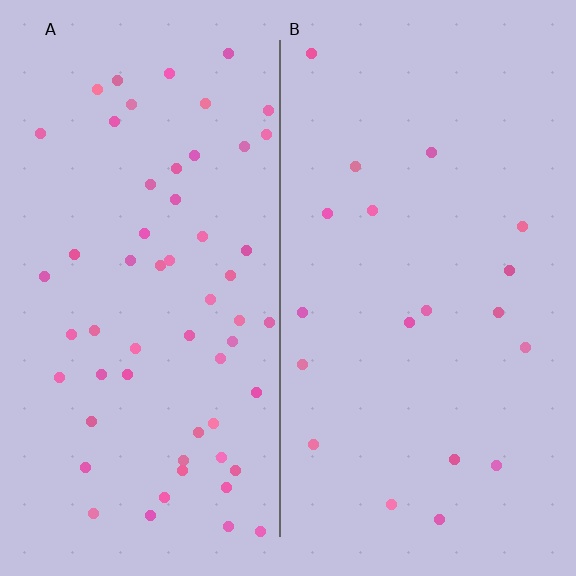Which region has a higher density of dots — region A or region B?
A (the left).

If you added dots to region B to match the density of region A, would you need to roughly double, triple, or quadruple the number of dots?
Approximately triple.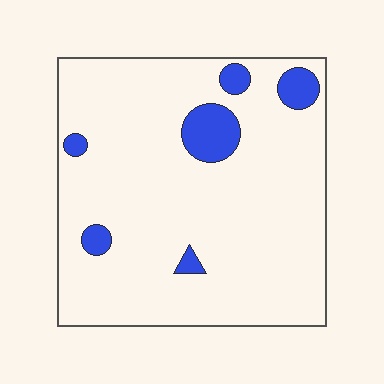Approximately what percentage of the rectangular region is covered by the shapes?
Approximately 10%.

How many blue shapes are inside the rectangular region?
6.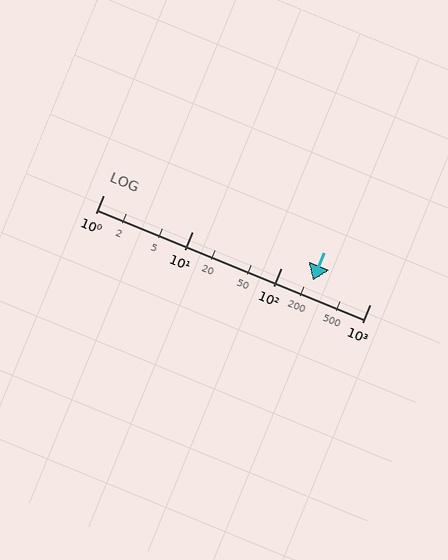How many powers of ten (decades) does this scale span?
The scale spans 3 decades, from 1 to 1000.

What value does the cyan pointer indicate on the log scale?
The pointer indicates approximately 230.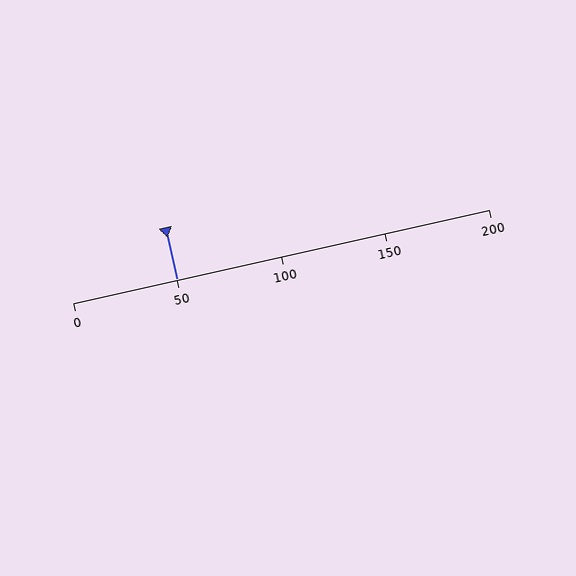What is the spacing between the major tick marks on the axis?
The major ticks are spaced 50 apart.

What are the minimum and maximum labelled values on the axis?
The axis runs from 0 to 200.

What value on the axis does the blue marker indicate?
The marker indicates approximately 50.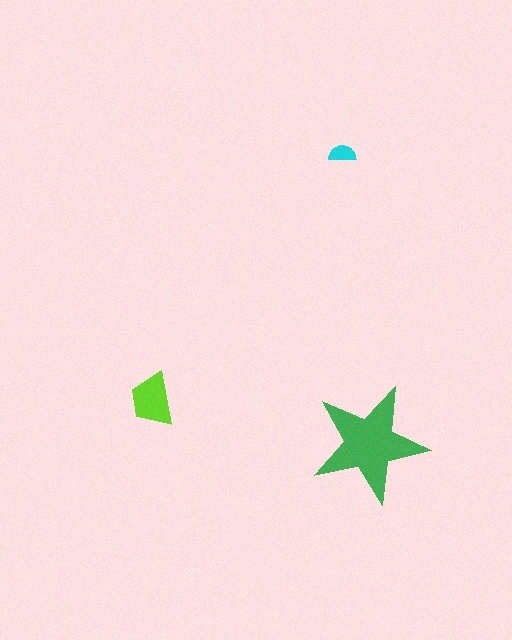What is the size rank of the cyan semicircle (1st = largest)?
3rd.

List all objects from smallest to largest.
The cyan semicircle, the lime trapezoid, the green star.